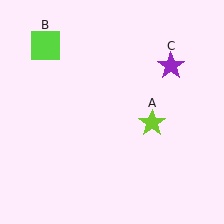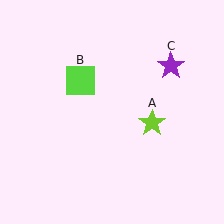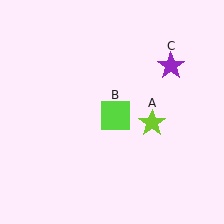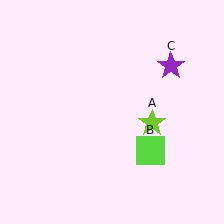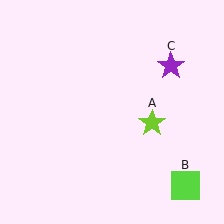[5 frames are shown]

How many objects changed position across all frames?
1 object changed position: lime square (object B).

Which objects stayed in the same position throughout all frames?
Lime star (object A) and purple star (object C) remained stationary.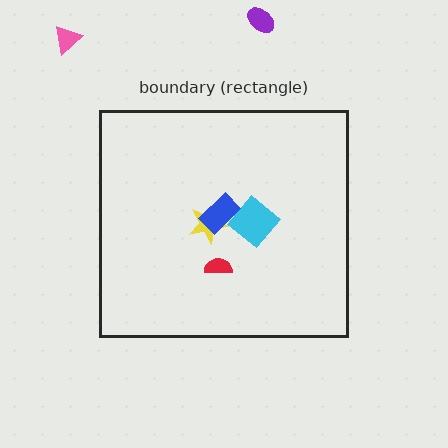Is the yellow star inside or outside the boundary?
Inside.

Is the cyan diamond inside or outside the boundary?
Inside.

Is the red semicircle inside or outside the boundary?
Inside.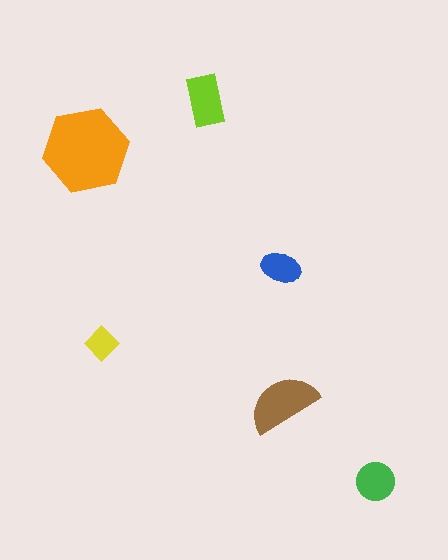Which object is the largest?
The orange hexagon.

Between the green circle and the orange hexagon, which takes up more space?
The orange hexagon.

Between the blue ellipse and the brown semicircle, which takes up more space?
The brown semicircle.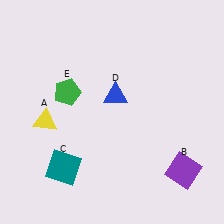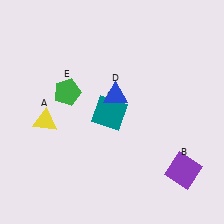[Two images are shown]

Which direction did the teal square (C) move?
The teal square (C) moved up.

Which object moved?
The teal square (C) moved up.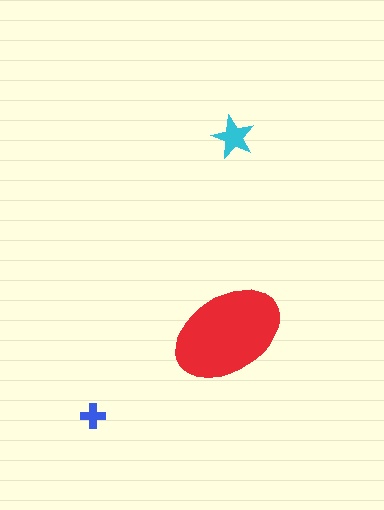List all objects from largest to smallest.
The red ellipse, the cyan star, the blue cross.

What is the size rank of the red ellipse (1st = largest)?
1st.